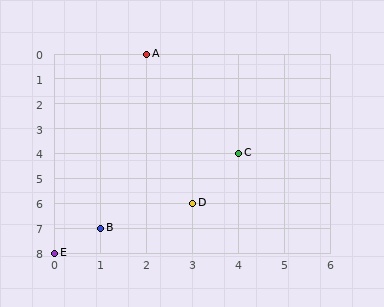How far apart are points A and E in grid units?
Points A and E are 2 columns and 8 rows apart (about 8.2 grid units diagonally).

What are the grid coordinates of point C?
Point C is at grid coordinates (4, 4).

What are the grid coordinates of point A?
Point A is at grid coordinates (2, 0).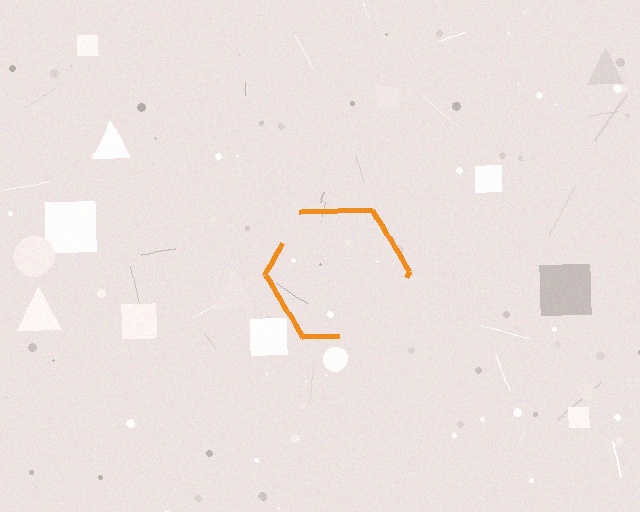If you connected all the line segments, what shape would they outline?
They would outline a hexagon.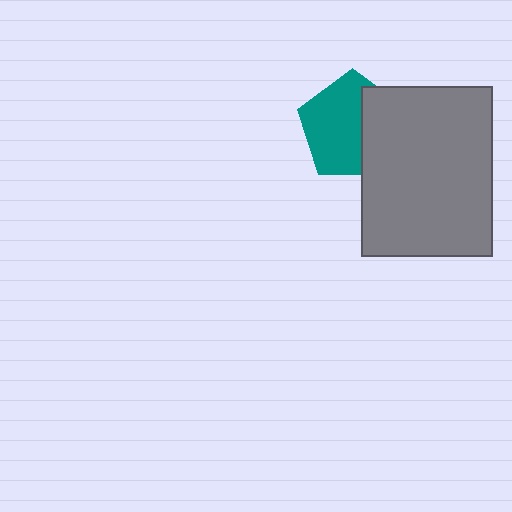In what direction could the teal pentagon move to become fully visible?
The teal pentagon could move left. That would shift it out from behind the gray rectangle entirely.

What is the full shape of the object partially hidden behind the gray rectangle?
The partially hidden object is a teal pentagon.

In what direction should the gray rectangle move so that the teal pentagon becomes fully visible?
The gray rectangle should move right. That is the shortest direction to clear the overlap and leave the teal pentagon fully visible.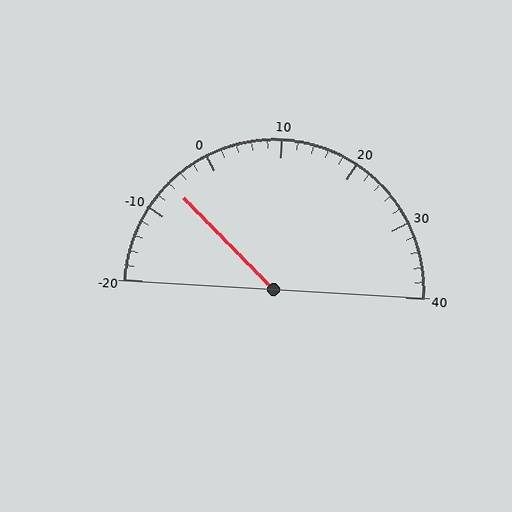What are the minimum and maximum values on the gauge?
The gauge ranges from -20 to 40.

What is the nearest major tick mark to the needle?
The nearest major tick mark is -10.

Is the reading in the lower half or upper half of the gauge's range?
The reading is in the lower half of the range (-20 to 40).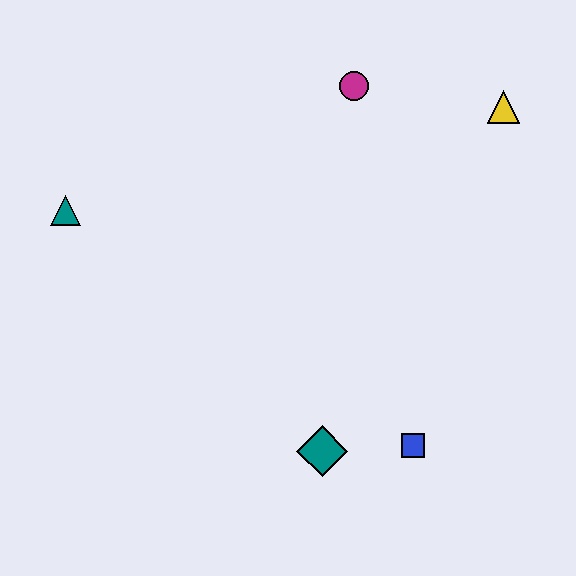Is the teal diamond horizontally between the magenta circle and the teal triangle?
Yes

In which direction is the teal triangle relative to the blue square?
The teal triangle is to the left of the blue square.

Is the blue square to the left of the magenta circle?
No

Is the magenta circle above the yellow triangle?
Yes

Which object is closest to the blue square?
The teal diamond is closest to the blue square.